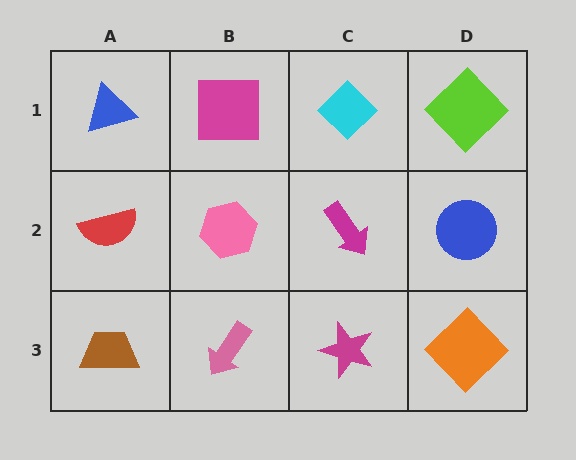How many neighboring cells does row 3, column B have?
3.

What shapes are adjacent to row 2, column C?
A cyan diamond (row 1, column C), a magenta star (row 3, column C), a pink hexagon (row 2, column B), a blue circle (row 2, column D).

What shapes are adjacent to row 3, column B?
A pink hexagon (row 2, column B), a brown trapezoid (row 3, column A), a magenta star (row 3, column C).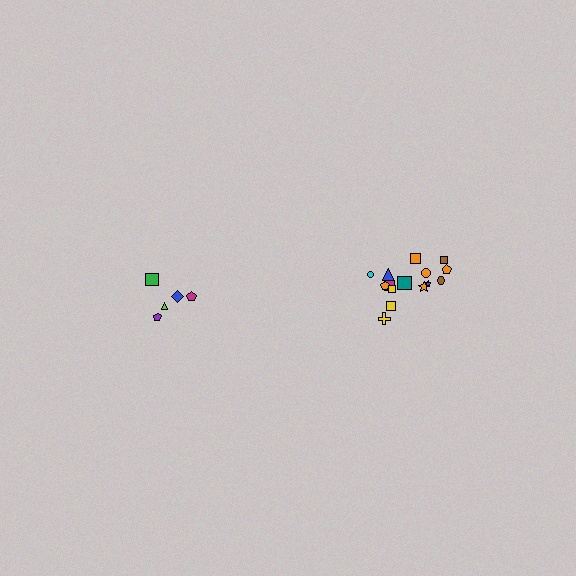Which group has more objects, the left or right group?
The right group.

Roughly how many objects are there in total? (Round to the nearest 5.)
Roughly 20 objects in total.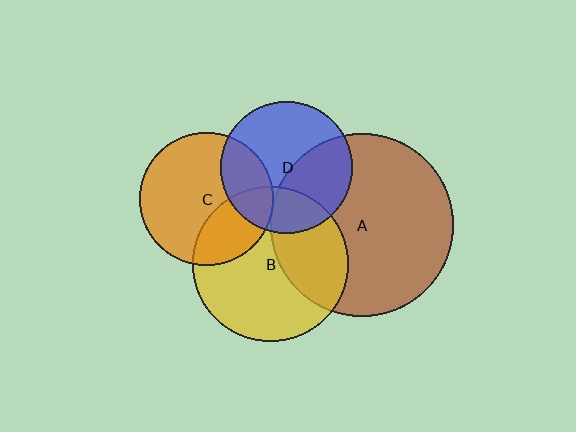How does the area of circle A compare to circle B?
Approximately 1.4 times.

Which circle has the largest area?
Circle A (brown).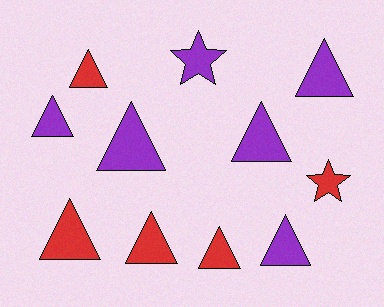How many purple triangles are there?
There are 5 purple triangles.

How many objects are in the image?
There are 11 objects.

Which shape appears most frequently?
Triangle, with 9 objects.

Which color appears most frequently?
Purple, with 6 objects.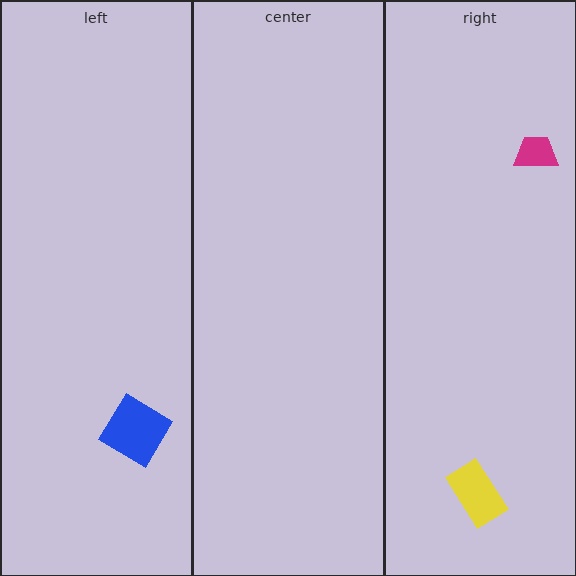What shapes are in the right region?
The yellow rectangle, the magenta trapezoid.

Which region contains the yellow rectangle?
The right region.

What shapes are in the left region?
The blue diamond.